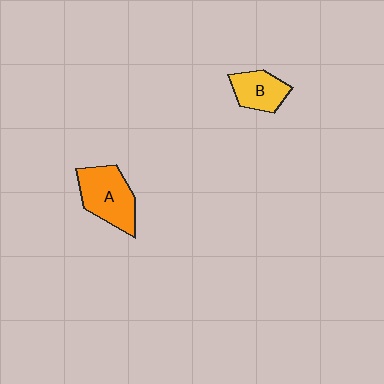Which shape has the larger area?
Shape A (orange).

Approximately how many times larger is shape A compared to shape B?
Approximately 1.5 times.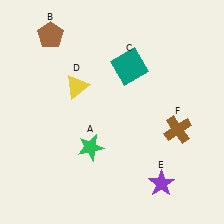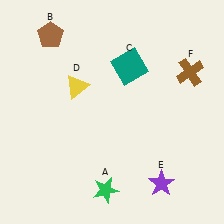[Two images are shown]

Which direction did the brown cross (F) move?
The brown cross (F) moved up.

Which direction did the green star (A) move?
The green star (A) moved down.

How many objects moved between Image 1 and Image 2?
2 objects moved between the two images.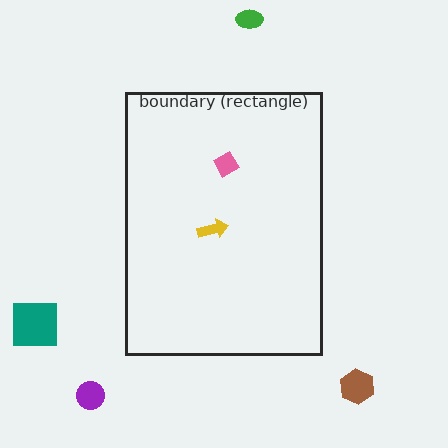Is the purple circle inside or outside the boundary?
Outside.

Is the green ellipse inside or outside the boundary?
Outside.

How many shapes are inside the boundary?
2 inside, 4 outside.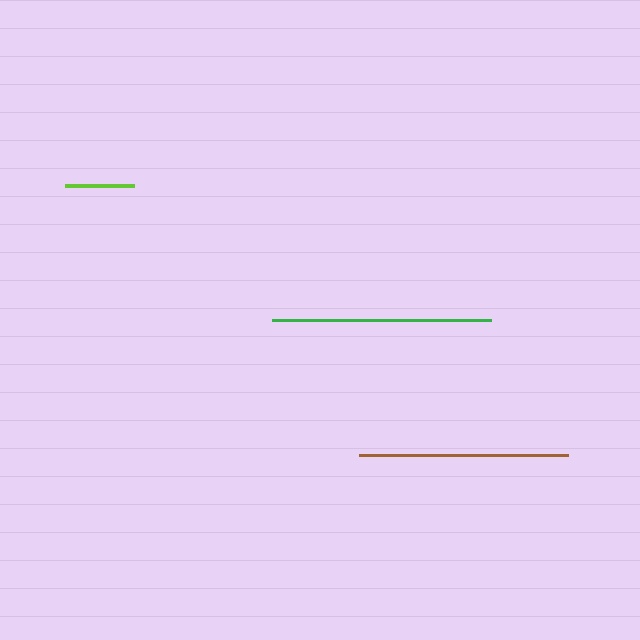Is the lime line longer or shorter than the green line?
The green line is longer than the lime line.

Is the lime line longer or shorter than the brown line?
The brown line is longer than the lime line.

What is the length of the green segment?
The green segment is approximately 219 pixels long.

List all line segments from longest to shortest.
From longest to shortest: green, brown, lime.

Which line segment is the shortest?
The lime line is the shortest at approximately 70 pixels.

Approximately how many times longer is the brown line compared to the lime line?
The brown line is approximately 3.0 times the length of the lime line.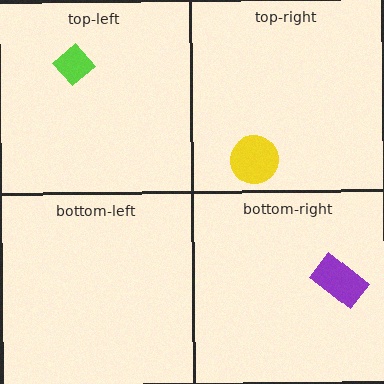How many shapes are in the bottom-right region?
1.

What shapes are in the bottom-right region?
The purple rectangle.